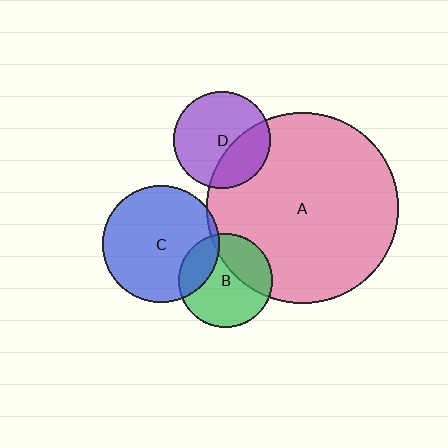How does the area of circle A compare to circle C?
Approximately 2.7 times.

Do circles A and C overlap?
Yes.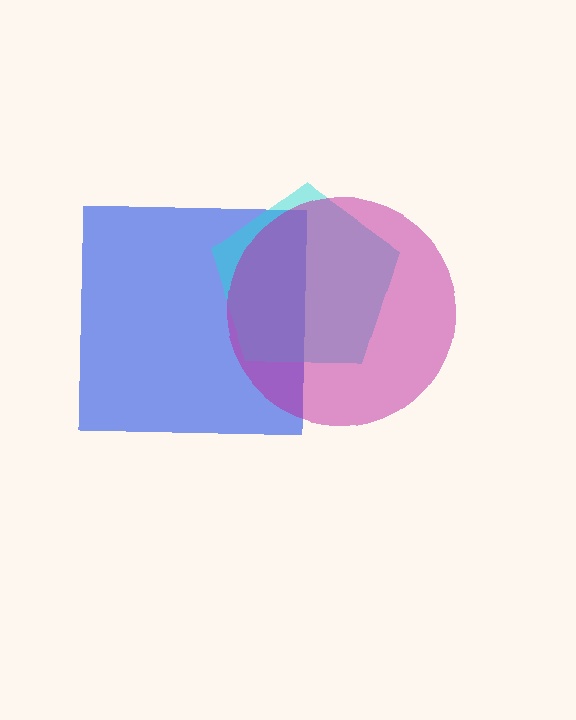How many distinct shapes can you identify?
There are 3 distinct shapes: a blue square, a cyan pentagon, a magenta circle.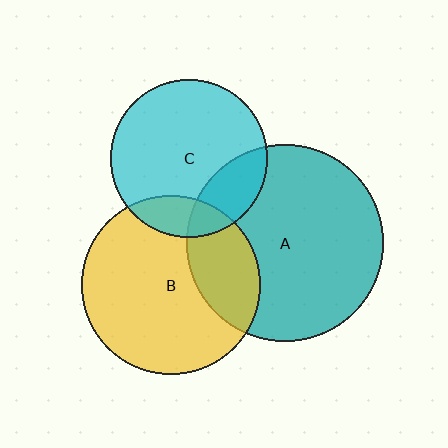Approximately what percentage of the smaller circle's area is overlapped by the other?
Approximately 15%.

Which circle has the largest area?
Circle A (teal).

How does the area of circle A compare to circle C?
Approximately 1.6 times.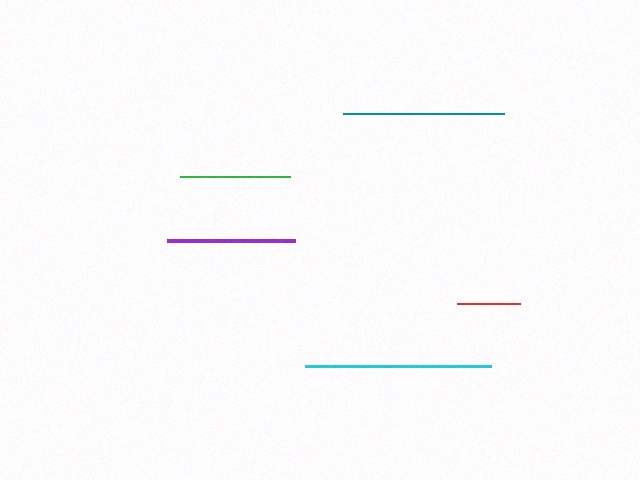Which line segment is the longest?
The cyan line is the longest at approximately 186 pixels.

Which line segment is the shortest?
The red line is the shortest at approximately 63 pixels.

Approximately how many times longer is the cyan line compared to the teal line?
The cyan line is approximately 1.2 times the length of the teal line.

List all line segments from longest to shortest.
From longest to shortest: cyan, teal, purple, green, red.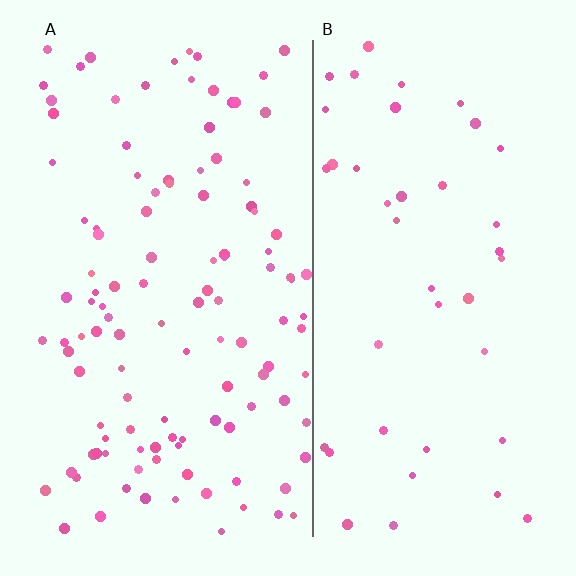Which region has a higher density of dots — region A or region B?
A (the left).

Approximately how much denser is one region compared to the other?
Approximately 2.7× — region A over region B.